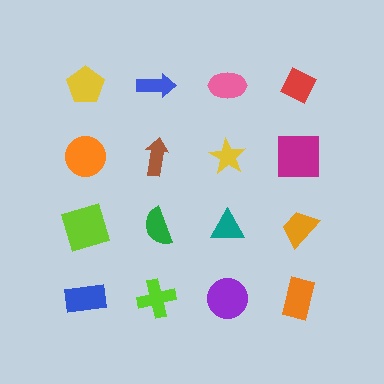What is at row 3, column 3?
A teal triangle.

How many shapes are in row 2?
4 shapes.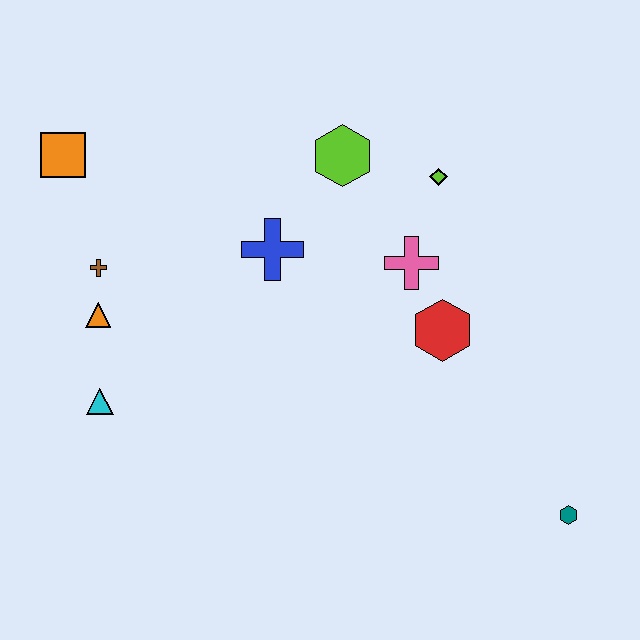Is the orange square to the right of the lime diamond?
No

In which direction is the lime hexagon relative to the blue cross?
The lime hexagon is above the blue cross.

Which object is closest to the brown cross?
The orange triangle is closest to the brown cross.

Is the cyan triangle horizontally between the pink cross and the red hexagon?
No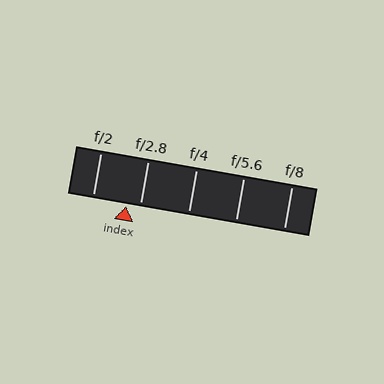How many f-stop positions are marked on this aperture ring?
There are 5 f-stop positions marked.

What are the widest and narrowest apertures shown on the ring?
The widest aperture shown is f/2 and the narrowest is f/8.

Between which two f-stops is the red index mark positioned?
The index mark is between f/2 and f/2.8.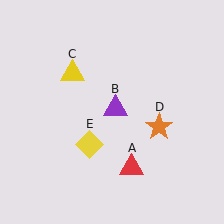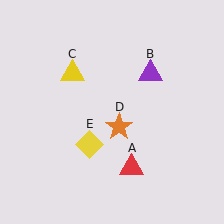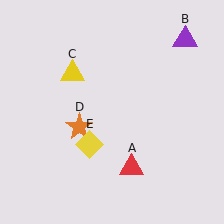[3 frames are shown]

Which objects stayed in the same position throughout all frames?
Red triangle (object A) and yellow triangle (object C) and yellow diamond (object E) remained stationary.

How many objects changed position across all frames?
2 objects changed position: purple triangle (object B), orange star (object D).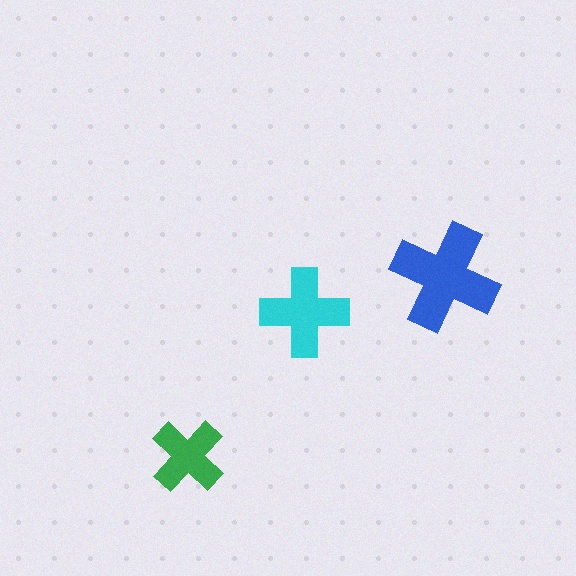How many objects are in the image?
There are 3 objects in the image.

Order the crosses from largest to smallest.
the blue one, the cyan one, the green one.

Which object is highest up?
The blue cross is topmost.